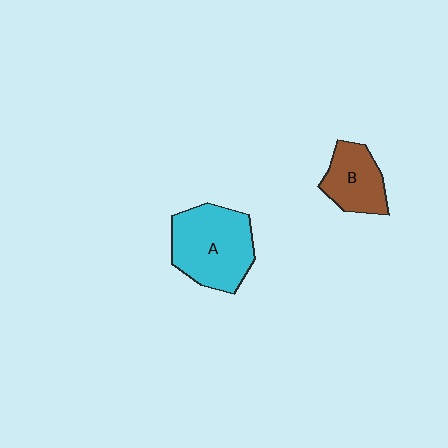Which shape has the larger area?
Shape A (cyan).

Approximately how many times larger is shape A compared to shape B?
Approximately 1.6 times.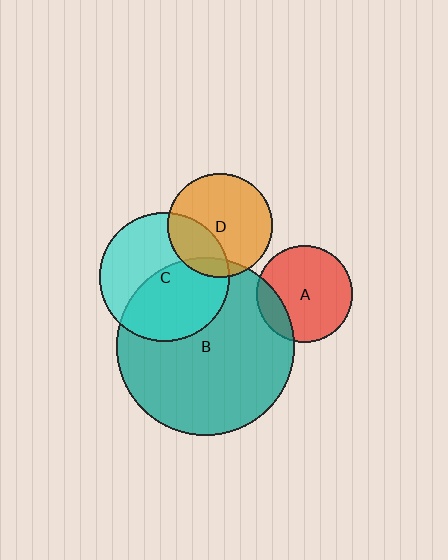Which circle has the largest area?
Circle B (teal).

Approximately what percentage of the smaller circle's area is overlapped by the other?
Approximately 10%.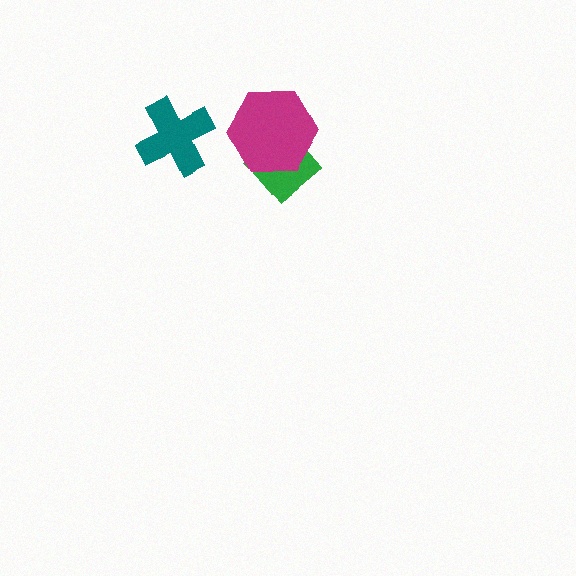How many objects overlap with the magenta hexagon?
1 object overlaps with the magenta hexagon.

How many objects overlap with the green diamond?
1 object overlaps with the green diamond.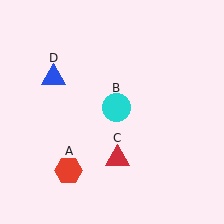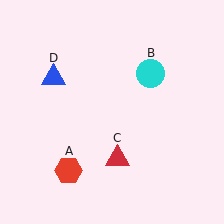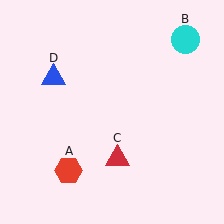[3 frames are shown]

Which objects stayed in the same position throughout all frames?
Red hexagon (object A) and red triangle (object C) and blue triangle (object D) remained stationary.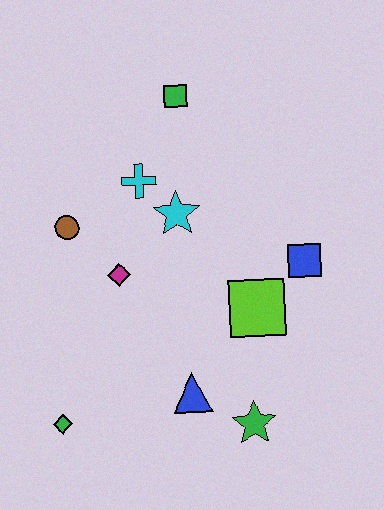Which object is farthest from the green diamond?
The green square is farthest from the green diamond.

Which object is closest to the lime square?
The blue square is closest to the lime square.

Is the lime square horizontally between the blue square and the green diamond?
Yes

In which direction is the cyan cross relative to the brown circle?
The cyan cross is to the right of the brown circle.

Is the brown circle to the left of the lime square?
Yes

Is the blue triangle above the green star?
Yes